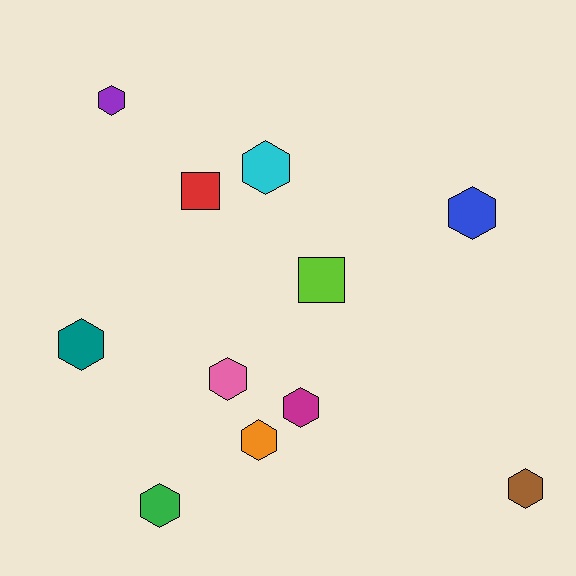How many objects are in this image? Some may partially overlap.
There are 11 objects.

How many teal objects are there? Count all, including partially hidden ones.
There is 1 teal object.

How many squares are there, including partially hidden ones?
There are 2 squares.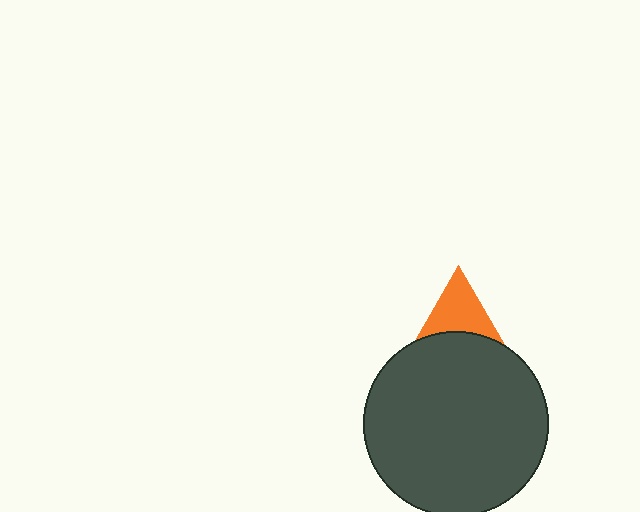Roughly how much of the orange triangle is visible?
A small part of it is visible (roughly 35%).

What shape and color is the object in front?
The object in front is a dark gray circle.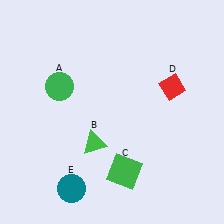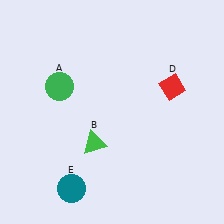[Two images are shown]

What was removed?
The green square (C) was removed in Image 2.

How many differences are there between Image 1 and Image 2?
There is 1 difference between the two images.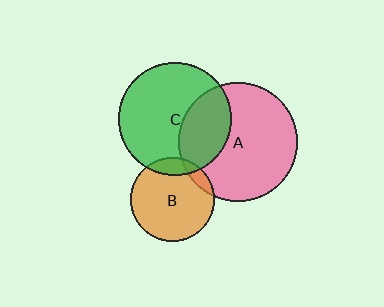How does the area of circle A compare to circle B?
Approximately 2.0 times.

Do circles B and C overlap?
Yes.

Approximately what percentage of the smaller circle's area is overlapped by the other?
Approximately 10%.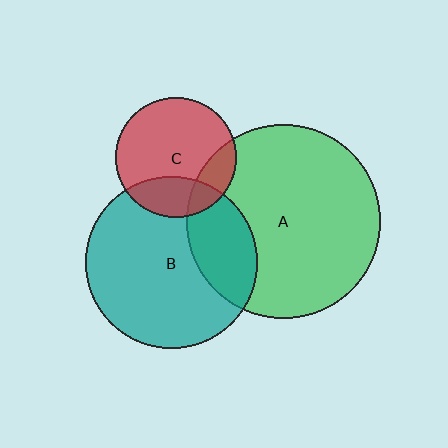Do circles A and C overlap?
Yes.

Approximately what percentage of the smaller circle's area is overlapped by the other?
Approximately 20%.